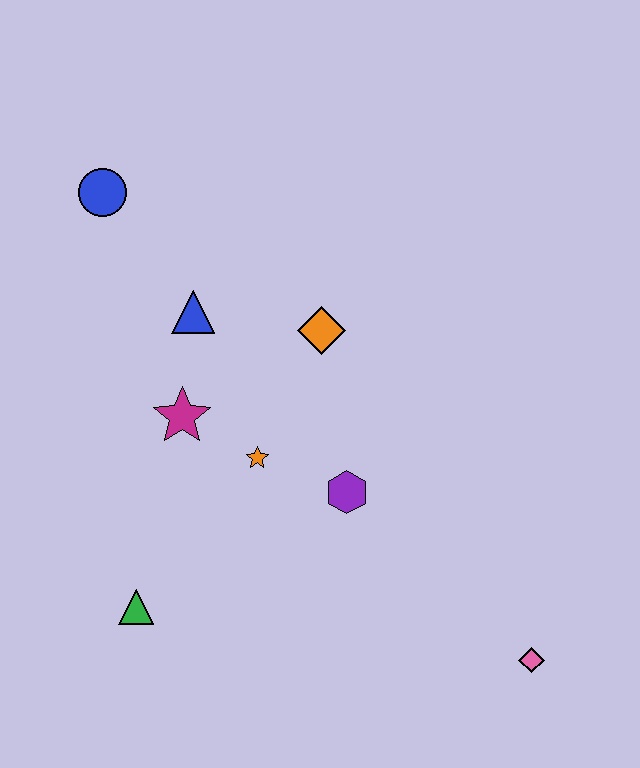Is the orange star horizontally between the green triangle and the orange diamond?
Yes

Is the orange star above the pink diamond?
Yes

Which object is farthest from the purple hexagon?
The blue circle is farthest from the purple hexagon.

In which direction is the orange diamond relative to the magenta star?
The orange diamond is to the right of the magenta star.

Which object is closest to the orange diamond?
The blue triangle is closest to the orange diamond.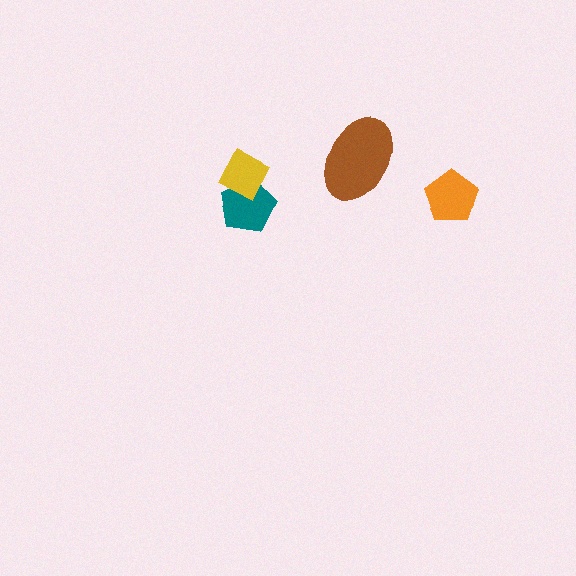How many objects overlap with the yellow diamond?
1 object overlaps with the yellow diamond.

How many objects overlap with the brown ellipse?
0 objects overlap with the brown ellipse.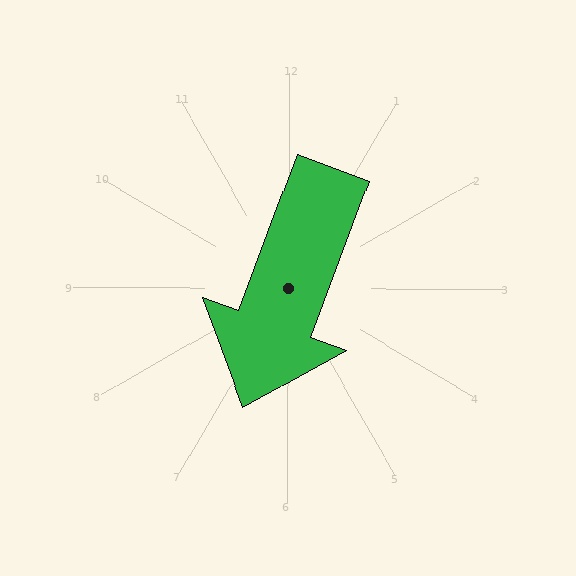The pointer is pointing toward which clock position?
Roughly 7 o'clock.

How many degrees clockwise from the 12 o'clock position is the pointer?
Approximately 200 degrees.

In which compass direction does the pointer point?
South.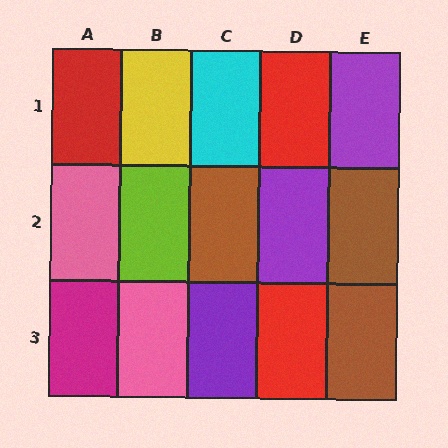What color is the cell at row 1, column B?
Yellow.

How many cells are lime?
1 cell is lime.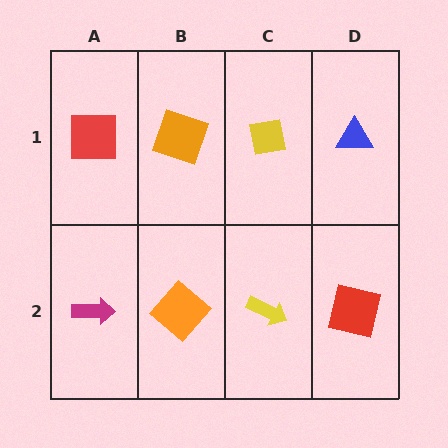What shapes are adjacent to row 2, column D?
A blue triangle (row 1, column D), a yellow arrow (row 2, column C).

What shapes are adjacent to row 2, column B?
An orange square (row 1, column B), a magenta arrow (row 2, column A), a yellow arrow (row 2, column C).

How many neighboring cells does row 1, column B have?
3.